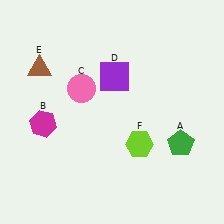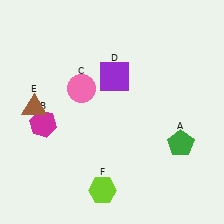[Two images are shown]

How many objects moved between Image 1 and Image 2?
2 objects moved between the two images.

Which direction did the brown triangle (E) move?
The brown triangle (E) moved down.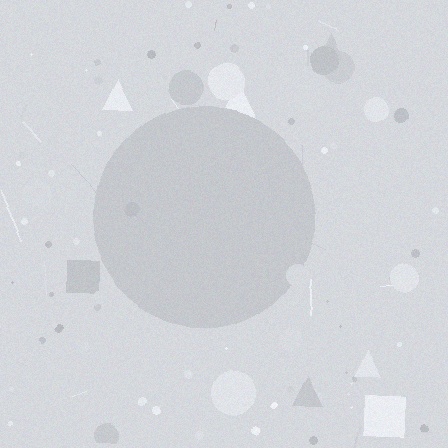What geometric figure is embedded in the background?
A circle is embedded in the background.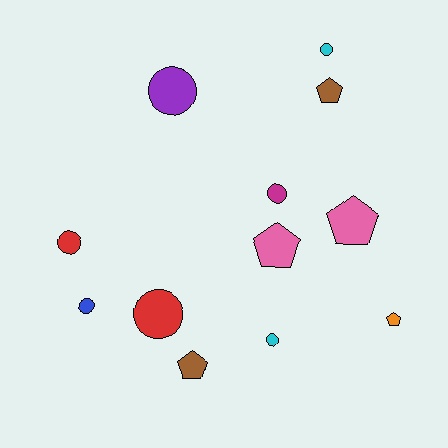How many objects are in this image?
There are 12 objects.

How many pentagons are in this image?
There are 5 pentagons.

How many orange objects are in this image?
There is 1 orange object.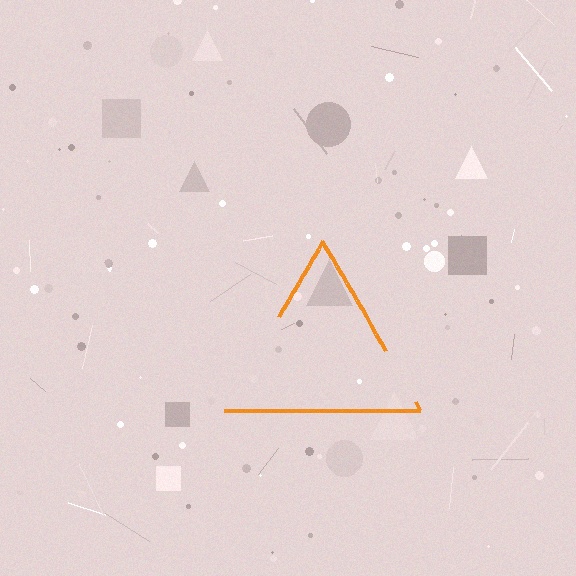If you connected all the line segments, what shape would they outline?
They would outline a triangle.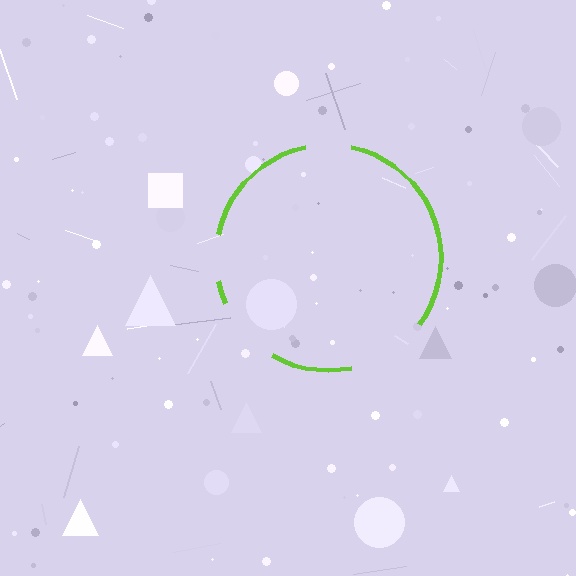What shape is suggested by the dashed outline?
The dashed outline suggests a circle.